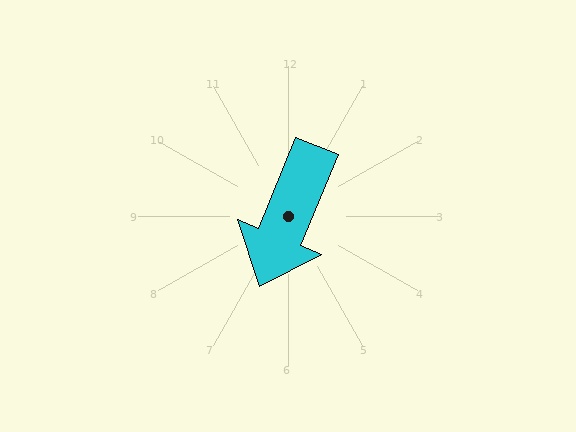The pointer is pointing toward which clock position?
Roughly 7 o'clock.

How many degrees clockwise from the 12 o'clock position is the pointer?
Approximately 202 degrees.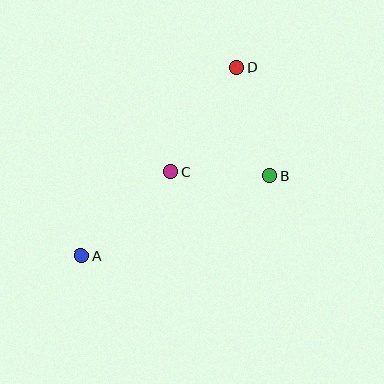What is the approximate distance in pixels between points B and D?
The distance between B and D is approximately 113 pixels.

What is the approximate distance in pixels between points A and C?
The distance between A and C is approximately 122 pixels.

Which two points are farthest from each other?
Points A and D are farthest from each other.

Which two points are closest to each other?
Points B and C are closest to each other.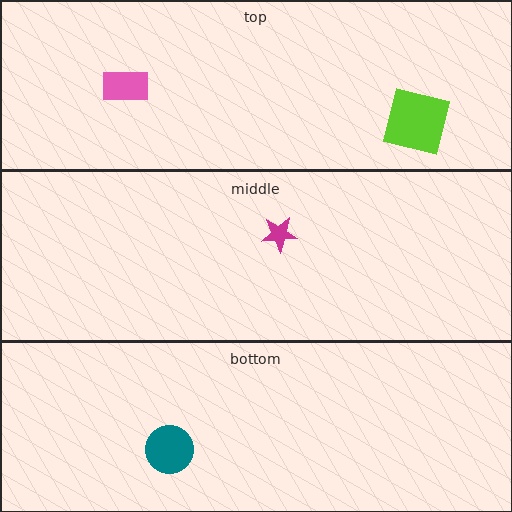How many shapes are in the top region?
2.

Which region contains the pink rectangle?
The top region.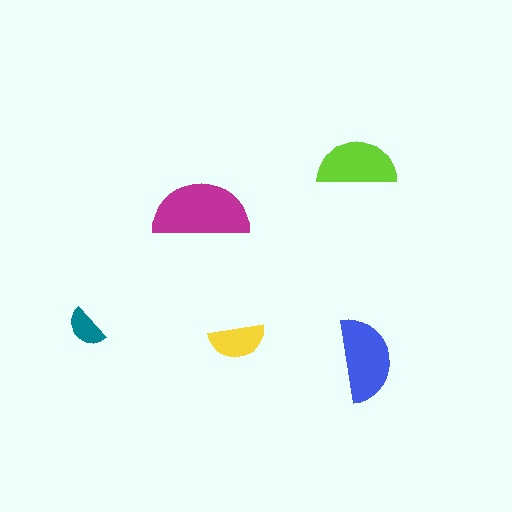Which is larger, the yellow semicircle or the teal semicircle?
The yellow one.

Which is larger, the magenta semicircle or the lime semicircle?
The magenta one.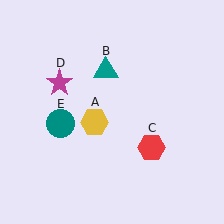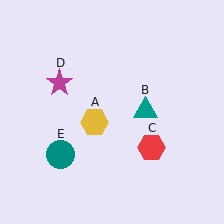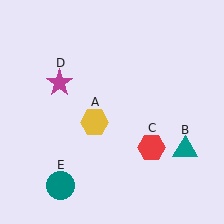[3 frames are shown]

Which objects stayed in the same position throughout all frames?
Yellow hexagon (object A) and red hexagon (object C) and magenta star (object D) remained stationary.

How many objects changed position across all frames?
2 objects changed position: teal triangle (object B), teal circle (object E).